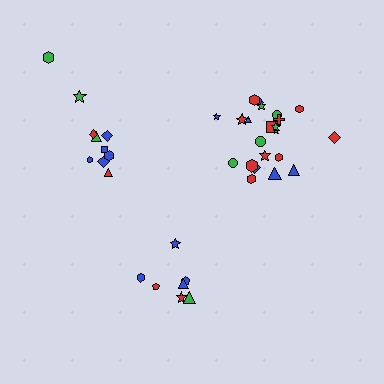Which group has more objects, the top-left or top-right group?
The top-right group.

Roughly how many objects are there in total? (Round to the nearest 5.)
Roughly 40 objects in total.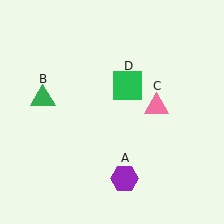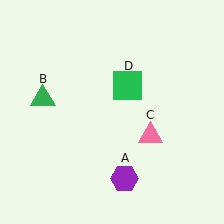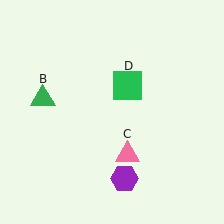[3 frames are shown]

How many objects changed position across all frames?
1 object changed position: pink triangle (object C).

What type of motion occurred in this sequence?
The pink triangle (object C) rotated clockwise around the center of the scene.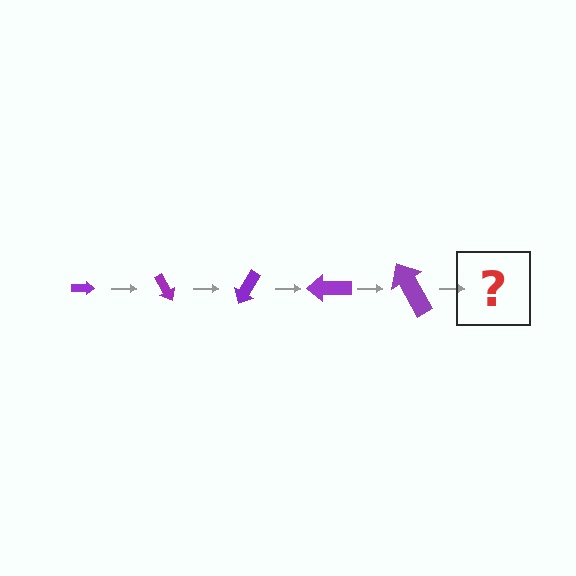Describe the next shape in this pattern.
It should be an arrow, larger than the previous one and rotated 300 degrees from the start.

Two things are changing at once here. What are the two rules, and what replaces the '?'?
The two rules are that the arrow grows larger each step and it rotates 60 degrees each step. The '?' should be an arrow, larger than the previous one and rotated 300 degrees from the start.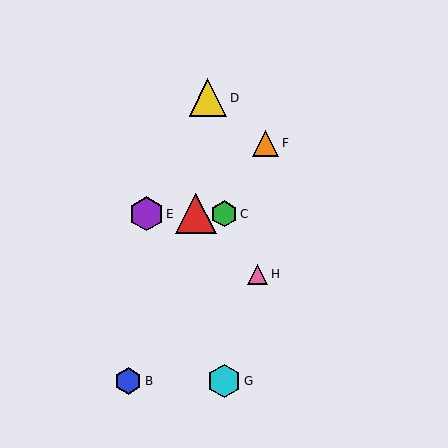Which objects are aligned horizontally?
Objects A, C, E are aligned horizontally.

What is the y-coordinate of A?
Object A is at y≈214.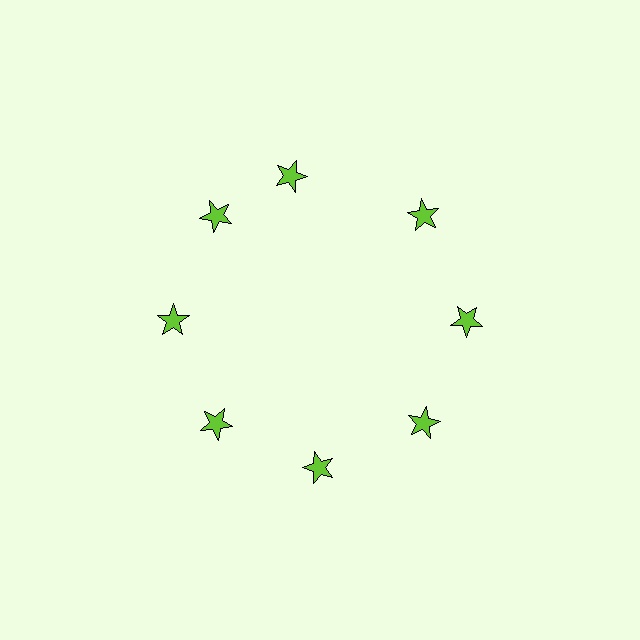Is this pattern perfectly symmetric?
No. The 8 lime stars are arranged in a ring, but one element near the 12 o'clock position is rotated out of alignment along the ring, breaking the 8-fold rotational symmetry.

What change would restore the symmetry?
The symmetry would be restored by rotating it back into even spacing with its neighbors so that all 8 stars sit at equal angles and equal distance from the center.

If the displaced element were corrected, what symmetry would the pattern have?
It would have 8-fold rotational symmetry — the pattern would map onto itself every 45 degrees.